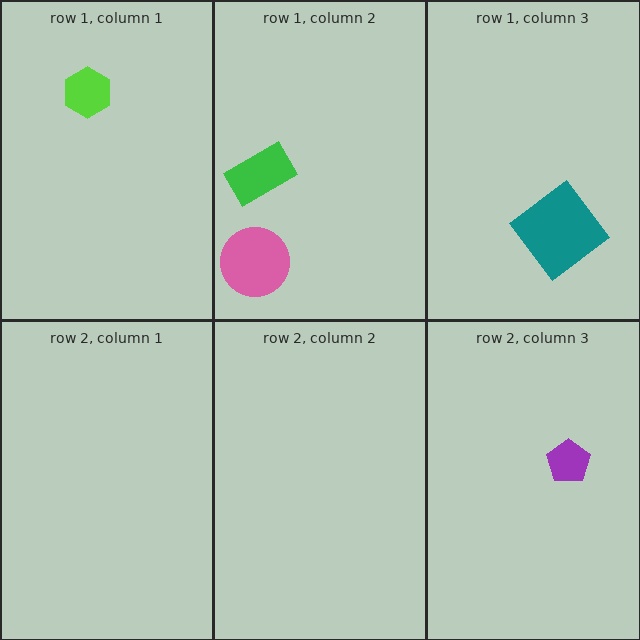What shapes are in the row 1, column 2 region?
The green rectangle, the pink circle.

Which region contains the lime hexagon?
The row 1, column 1 region.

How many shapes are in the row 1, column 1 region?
1.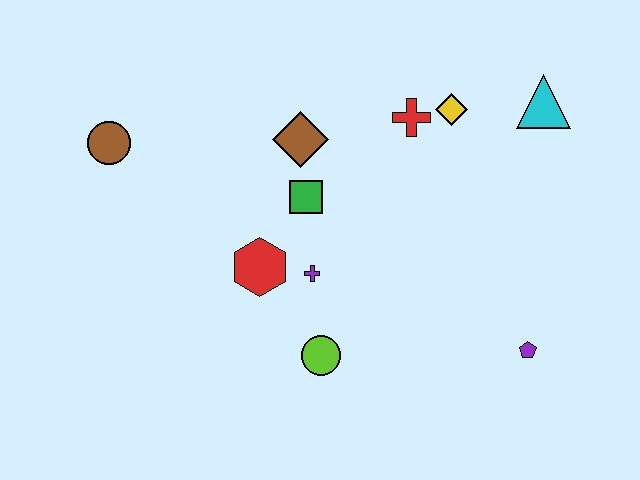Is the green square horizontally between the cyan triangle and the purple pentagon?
No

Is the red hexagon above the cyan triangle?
No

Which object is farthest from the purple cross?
The cyan triangle is farthest from the purple cross.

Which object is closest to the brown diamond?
The green square is closest to the brown diamond.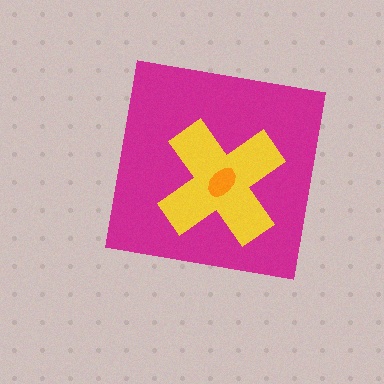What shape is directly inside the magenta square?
The yellow cross.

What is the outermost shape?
The magenta square.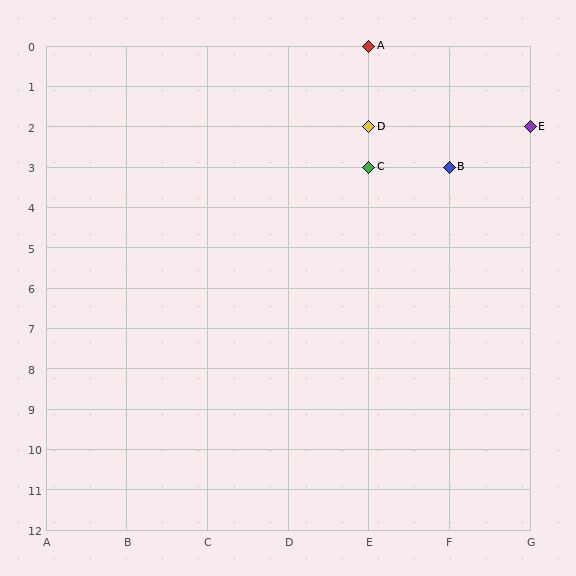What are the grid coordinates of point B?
Point B is at grid coordinates (F, 3).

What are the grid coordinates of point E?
Point E is at grid coordinates (G, 2).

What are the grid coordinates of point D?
Point D is at grid coordinates (E, 2).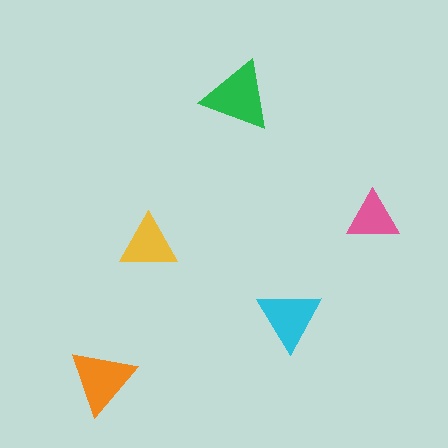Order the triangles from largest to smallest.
the green one, the orange one, the cyan one, the yellow one, the pink one.